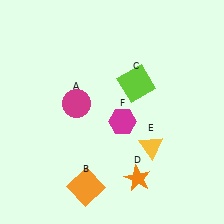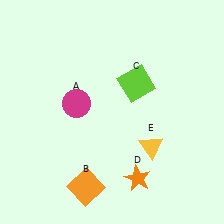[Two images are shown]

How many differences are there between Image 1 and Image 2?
There is 1 difference between the two images.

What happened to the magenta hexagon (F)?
The magenta hexagon (F) was removed in Image 2. It was in the bottom-right area of Image 1.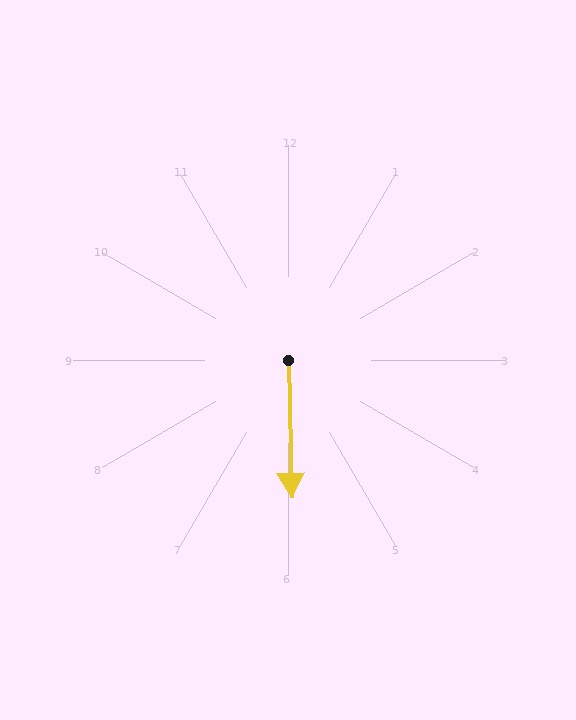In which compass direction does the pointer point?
South.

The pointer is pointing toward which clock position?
Roughly 6 o'clock.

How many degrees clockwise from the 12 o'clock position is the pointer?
Approximately 179 degrees.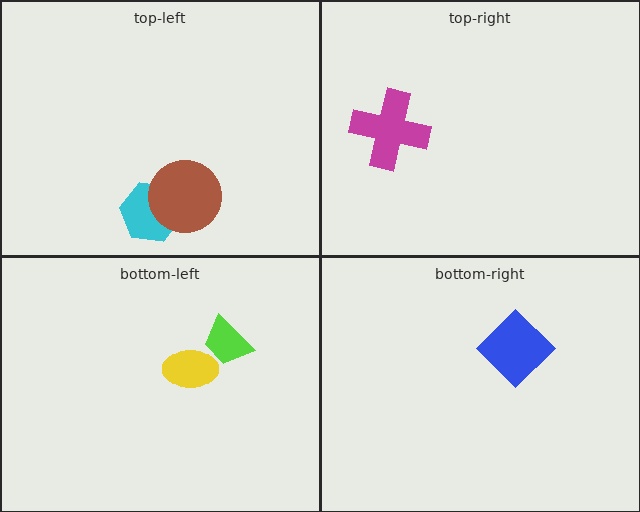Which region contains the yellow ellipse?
The bottom-left region.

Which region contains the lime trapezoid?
The bottom-left region.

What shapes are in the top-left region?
The cyan hexagon, the brown circle.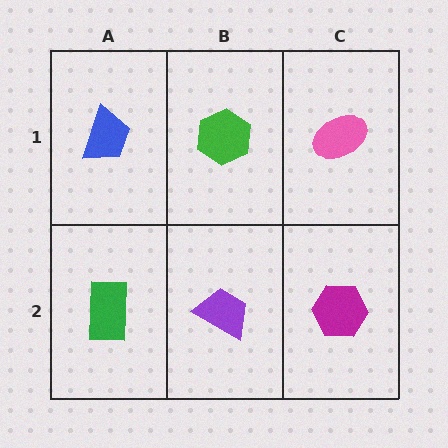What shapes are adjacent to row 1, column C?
A magenta hexagon (row 2, column C), a green hexagon (row 1, column B).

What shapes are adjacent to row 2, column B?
A green hexagon (row 1, column B), a green rectangle (row 2, column A), a magenta hexagon (row 2, column C).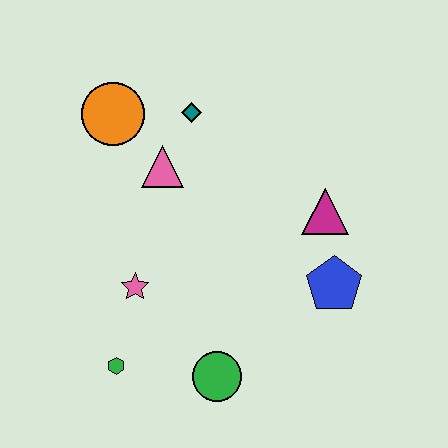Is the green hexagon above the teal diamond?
No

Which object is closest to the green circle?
The green hexagon is closest to the green circle.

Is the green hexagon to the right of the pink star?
No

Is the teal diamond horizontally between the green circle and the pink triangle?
Yes